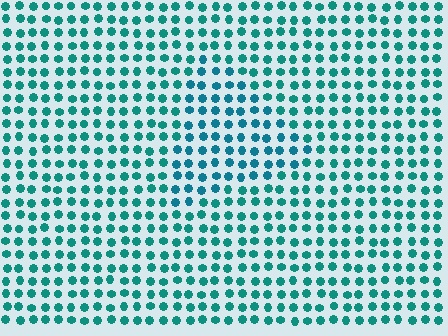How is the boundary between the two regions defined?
The boundary is defined purely by a slight shift in hue (about 19 degrees). Spacing, size, and orientation are identical on both sides.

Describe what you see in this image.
The image is filled with small teal elements in a uniform arrangement. A triangle-shaped region is visible where the elements are tinted to a slightly different hue, forming a subtle color boundary.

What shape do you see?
I see a triangle.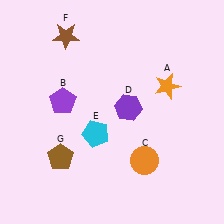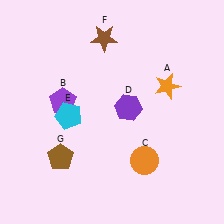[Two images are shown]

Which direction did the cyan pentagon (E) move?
The cyan pentagon (E) moved left.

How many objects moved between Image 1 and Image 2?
2 objects moved between the two images.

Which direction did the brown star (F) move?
The brown star (F) moved right.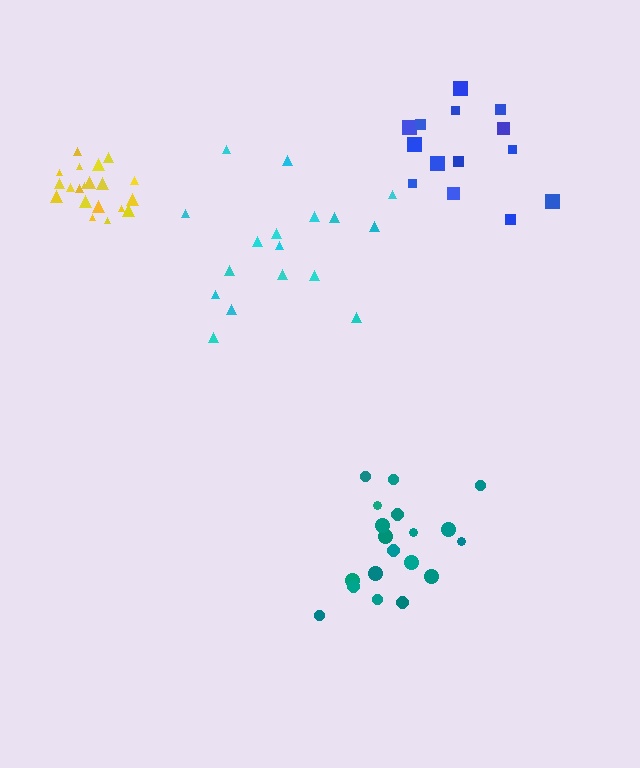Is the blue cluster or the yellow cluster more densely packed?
Yellow.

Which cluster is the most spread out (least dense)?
Cyan.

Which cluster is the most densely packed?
Yellow.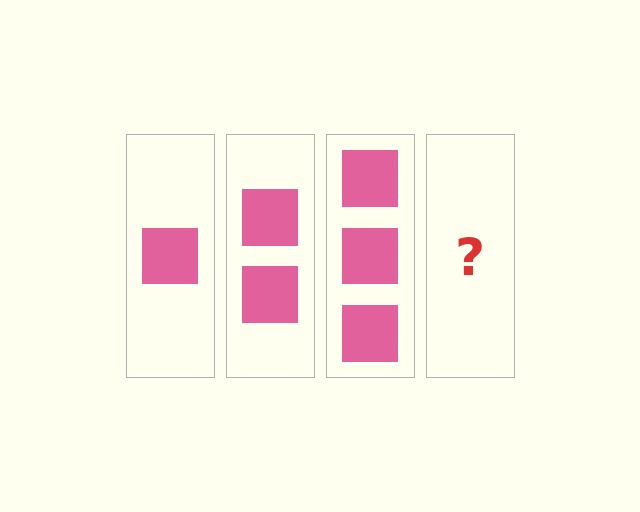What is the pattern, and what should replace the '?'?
The pattern is that each step adds one more square. The '?' should be 4 squares.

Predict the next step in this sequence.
The next step is 4 squares.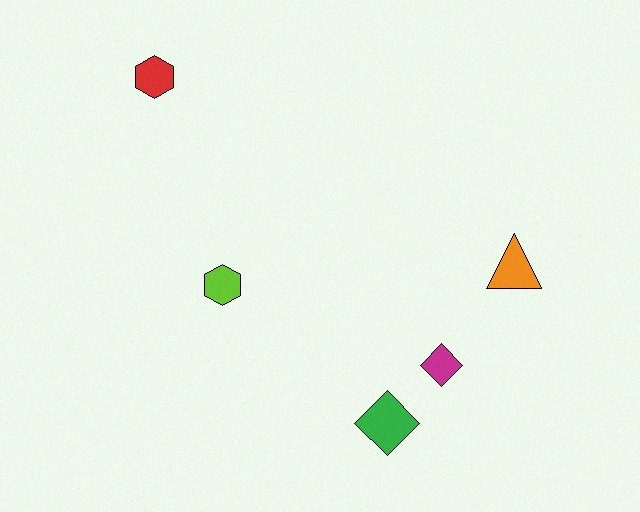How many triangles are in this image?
There is 1 triangle.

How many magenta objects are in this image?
There is 1 magenta object.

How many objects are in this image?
There are 5 objects.